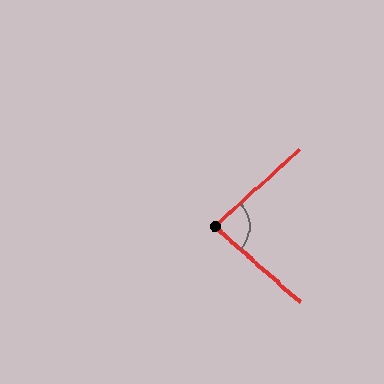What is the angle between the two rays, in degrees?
Approximately 84 degrees.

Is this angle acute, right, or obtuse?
It is acute.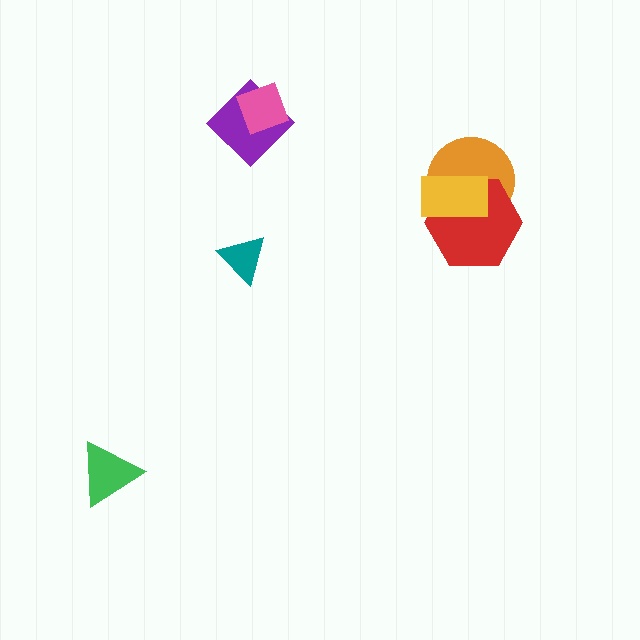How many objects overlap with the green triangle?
0 objects overlap with the green triangle.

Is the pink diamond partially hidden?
No, no other shape covers it.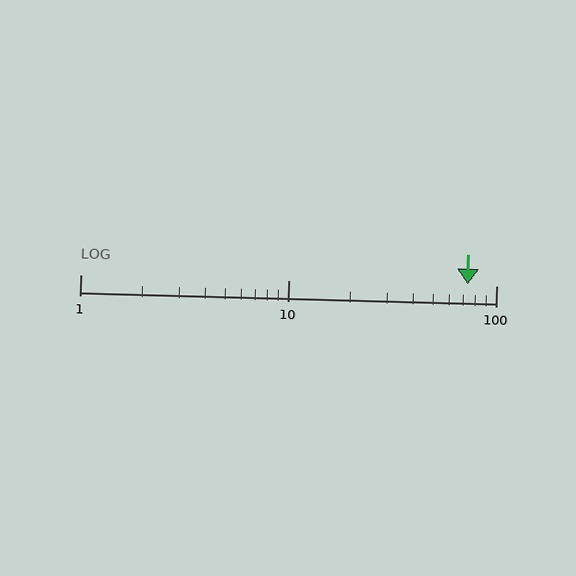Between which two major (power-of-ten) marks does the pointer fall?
The pointer is between 10 and 100.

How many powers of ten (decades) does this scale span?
The scale spans 2 decades, from 1 to 100.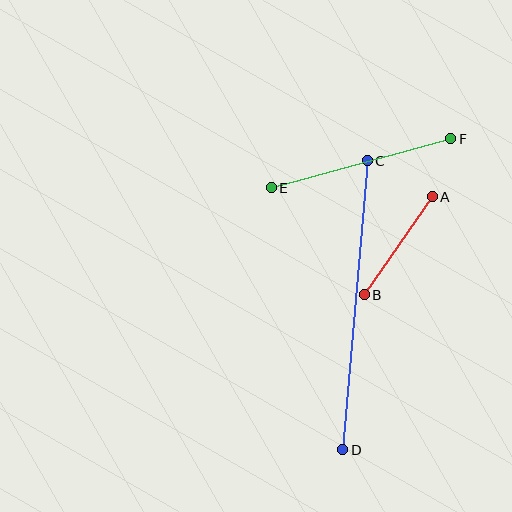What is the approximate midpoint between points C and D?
The midpoint is at approximately (355, 305) pixels.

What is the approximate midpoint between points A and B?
The midpoint is at approximately (398, 246) pixels.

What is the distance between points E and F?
The distance is approximately 186 pixels.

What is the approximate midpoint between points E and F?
The midpoint is at approximately (361, 163) pixels.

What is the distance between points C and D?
The distance is approximately 290 pixels.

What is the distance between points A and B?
The distance is approximately 119 pixels.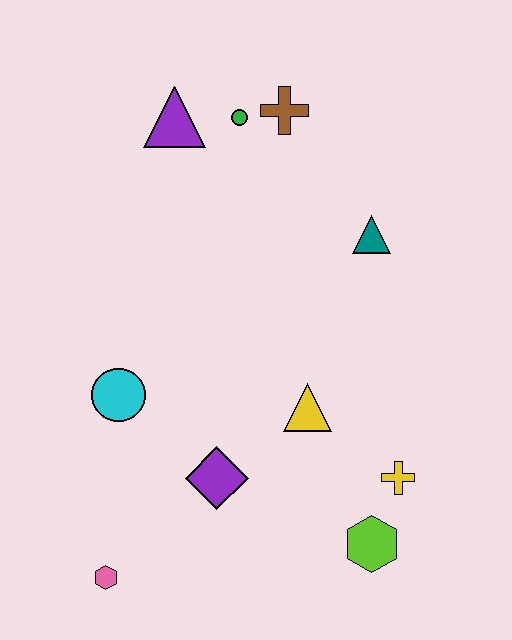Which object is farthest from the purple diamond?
The brown cross is farthest from the purple diamond.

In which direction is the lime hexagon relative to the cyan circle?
The lime hexagon is to the right of the cyan circle.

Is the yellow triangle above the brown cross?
No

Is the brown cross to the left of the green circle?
No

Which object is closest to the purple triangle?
The green circle is closest to the purple triangle.